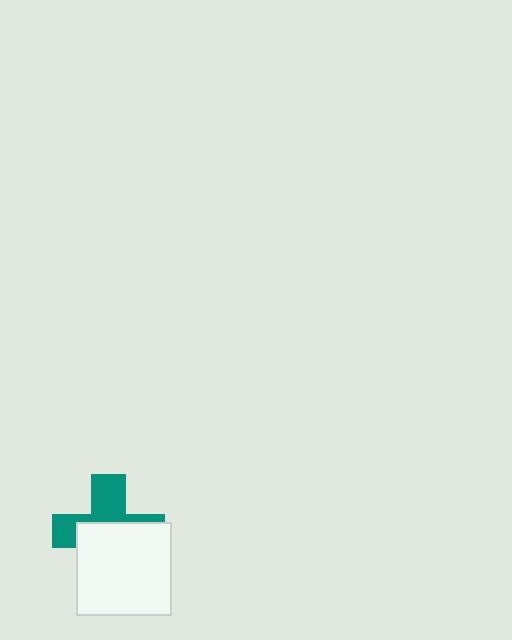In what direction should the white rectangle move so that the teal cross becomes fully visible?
The white rectangle should move down. That is the shortest direction to clear the overlap and leave the teal cross fully visible.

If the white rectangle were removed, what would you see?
You would see the complete teal cross.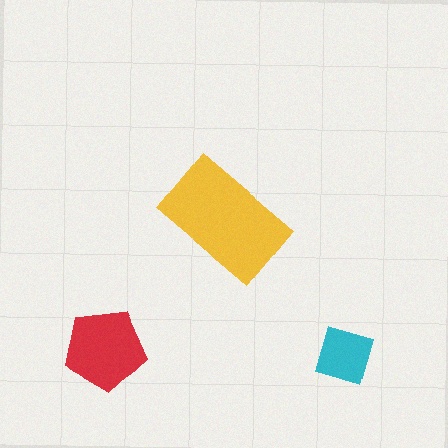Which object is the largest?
The yellow rectangle.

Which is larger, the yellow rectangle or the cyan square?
The yellow rectangle.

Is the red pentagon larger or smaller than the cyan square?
Larger.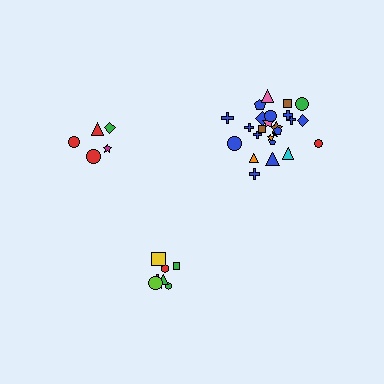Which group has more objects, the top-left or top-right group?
The top-right group.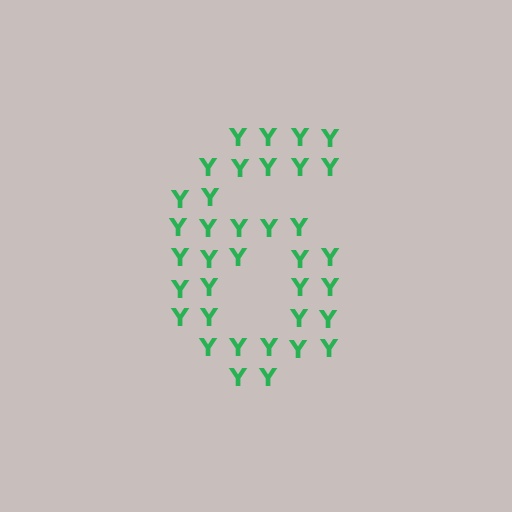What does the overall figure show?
The overall figure shows the digit 6.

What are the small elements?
The small elements are letter Y's.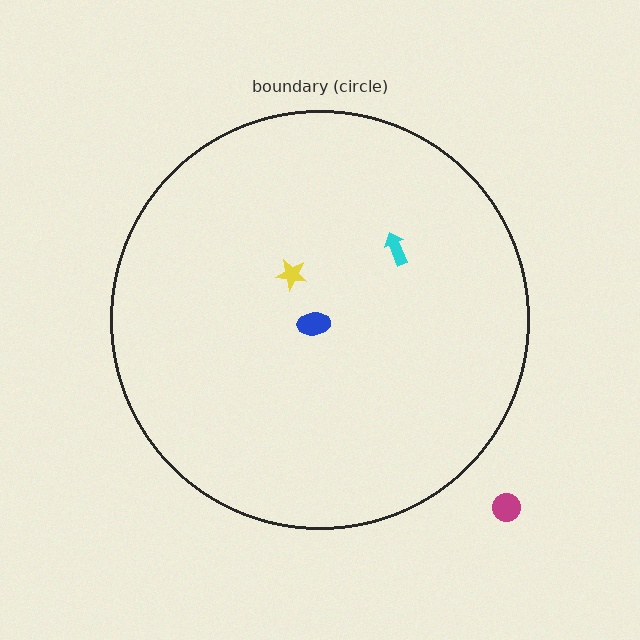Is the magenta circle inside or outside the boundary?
Outside.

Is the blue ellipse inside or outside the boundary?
Inside.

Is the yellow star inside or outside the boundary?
Inside.